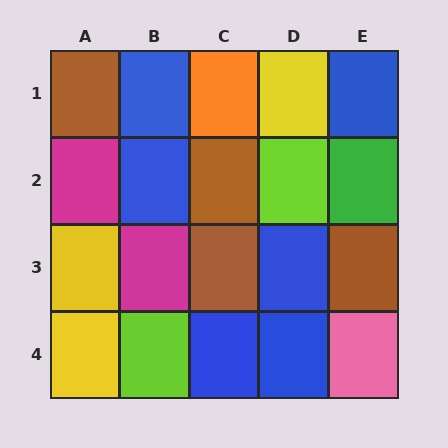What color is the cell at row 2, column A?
Magenta.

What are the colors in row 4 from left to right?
Yellow, lime, blue, blue, pink.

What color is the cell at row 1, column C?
Orange.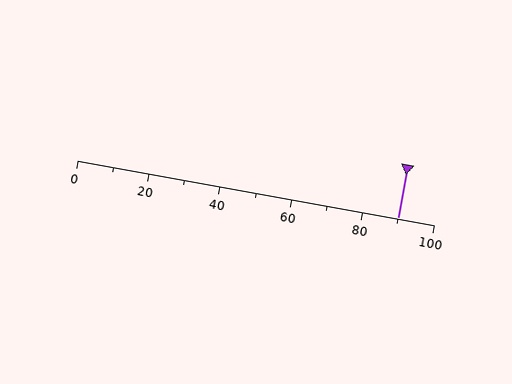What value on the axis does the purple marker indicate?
The marker indicates approximately 90.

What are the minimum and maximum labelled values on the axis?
The axis runs from 0 to 100.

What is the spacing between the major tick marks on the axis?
The major ticks are spaced 20 apart.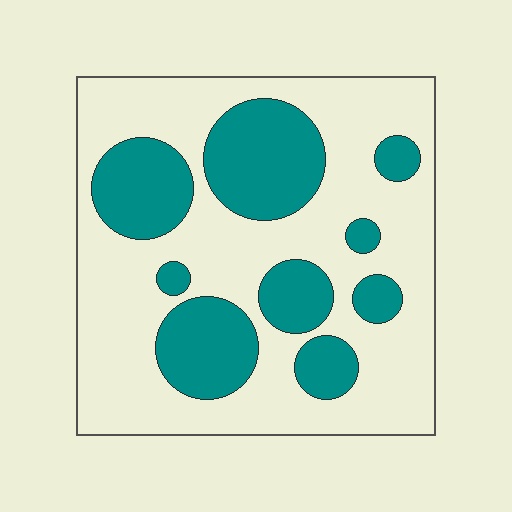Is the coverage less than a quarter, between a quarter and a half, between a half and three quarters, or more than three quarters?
Between a quarter and a half.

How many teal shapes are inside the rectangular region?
9.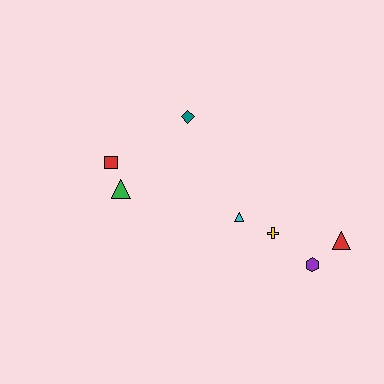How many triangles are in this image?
There are 3 triangles.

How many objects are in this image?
There are 7 objects.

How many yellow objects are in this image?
There is 1 yellow object.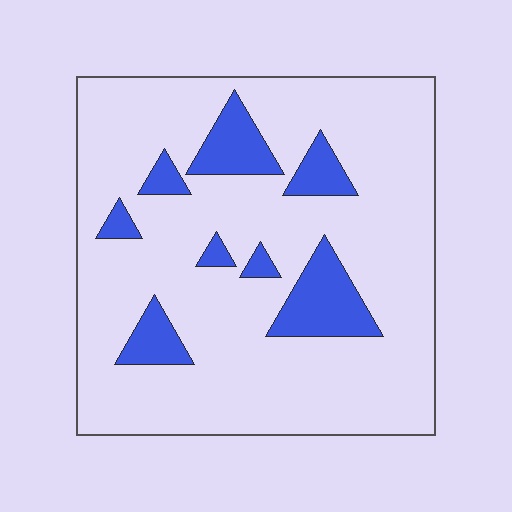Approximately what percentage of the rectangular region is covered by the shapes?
Approximately 15%.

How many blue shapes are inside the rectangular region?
8.